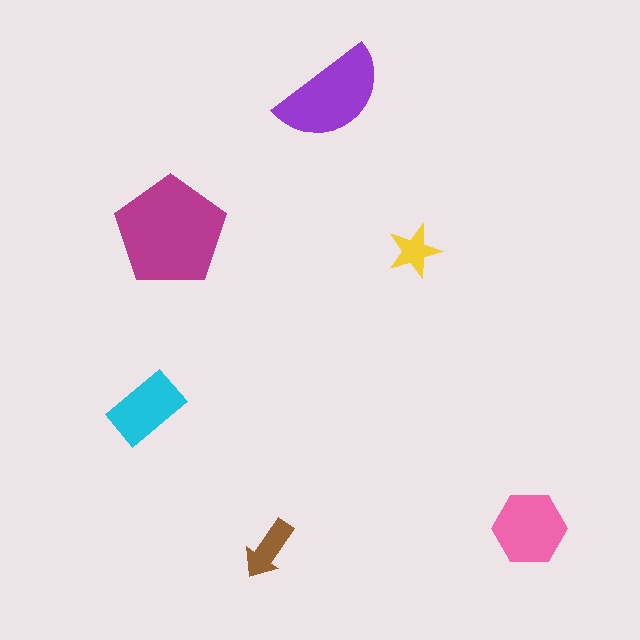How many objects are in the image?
There are 6 objects in the image.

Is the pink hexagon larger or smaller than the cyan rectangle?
Larger.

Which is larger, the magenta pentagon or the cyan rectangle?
The magenta pentagon.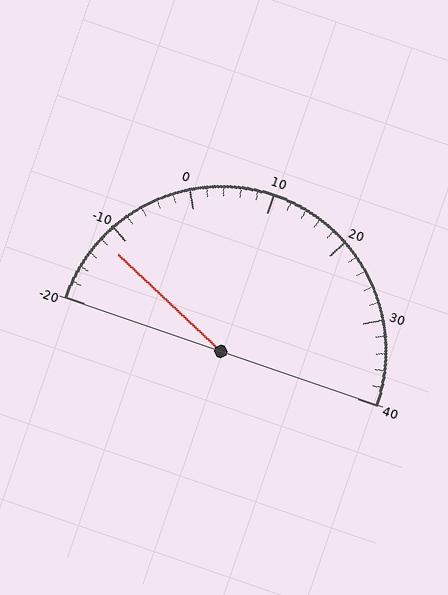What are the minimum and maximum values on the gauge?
The gauge ranges from -20 to 40.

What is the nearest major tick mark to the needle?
The nearest major tick mark is -10.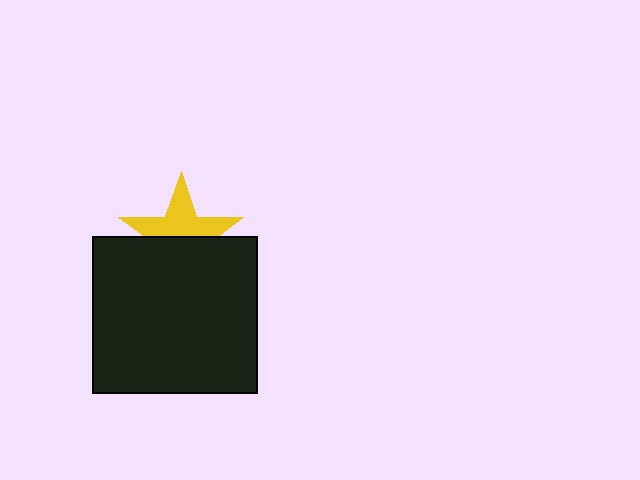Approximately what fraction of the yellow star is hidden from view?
Roughly 49% of the yellow star is hidden behind the black rectangle.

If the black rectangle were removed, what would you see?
You would see the complete yellow star.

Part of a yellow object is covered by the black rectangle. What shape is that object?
It is a star.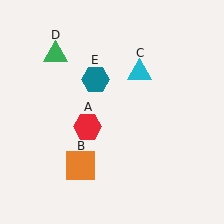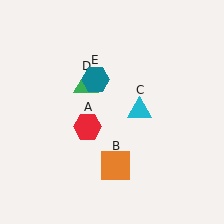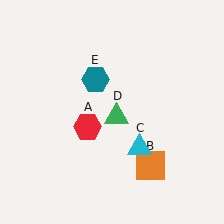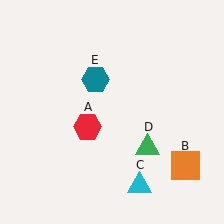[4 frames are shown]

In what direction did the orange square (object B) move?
The orange square (object B) moved right.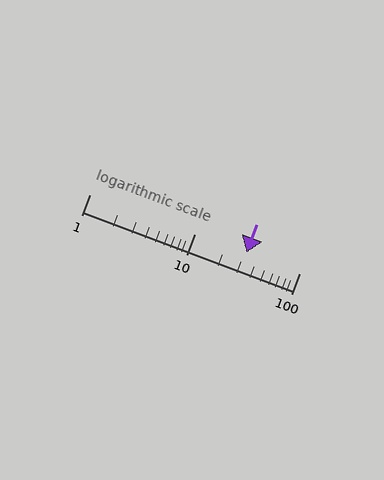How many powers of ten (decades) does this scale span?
The scale spans 2 decades, from 1 to 100.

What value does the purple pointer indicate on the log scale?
The pointer indicates approximately 31.